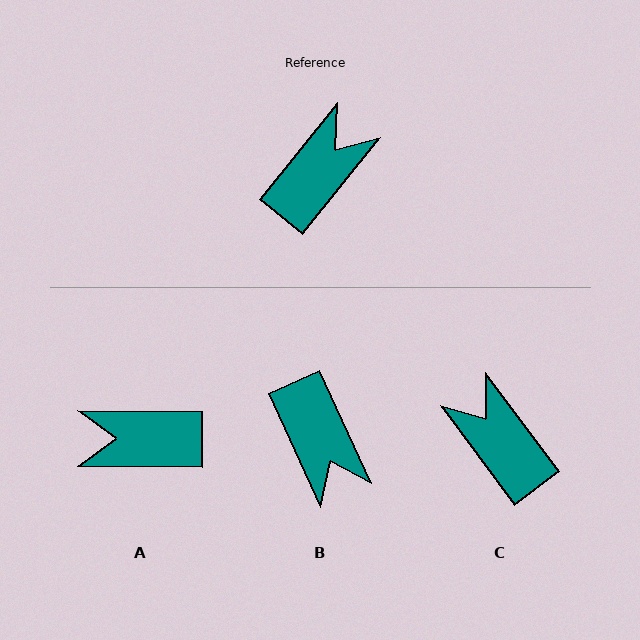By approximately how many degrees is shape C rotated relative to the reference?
Approximately 76 degrees counter-clockwise.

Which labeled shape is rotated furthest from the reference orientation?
A, about 128 degrees away.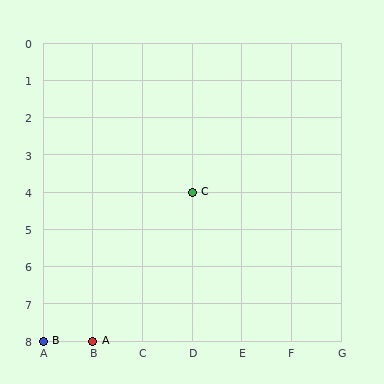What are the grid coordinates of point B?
Point B is at grid coordinates (A, 8).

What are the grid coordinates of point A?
Point A is at grid coordinates (B, 8).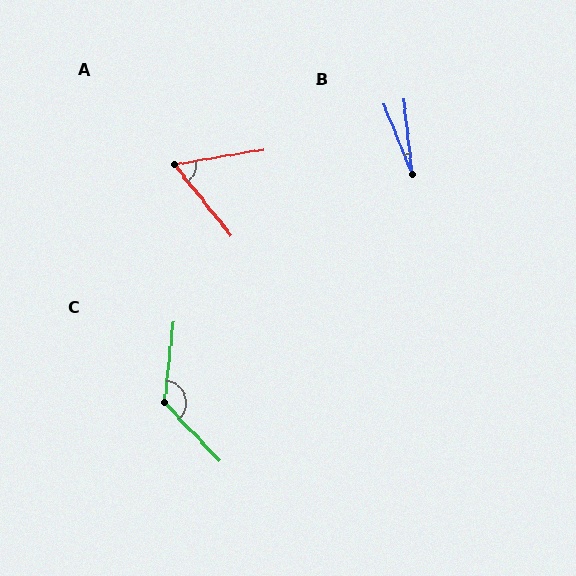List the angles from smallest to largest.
B (16°), A (61°), C (130°).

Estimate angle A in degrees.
Approximately 61 degrees.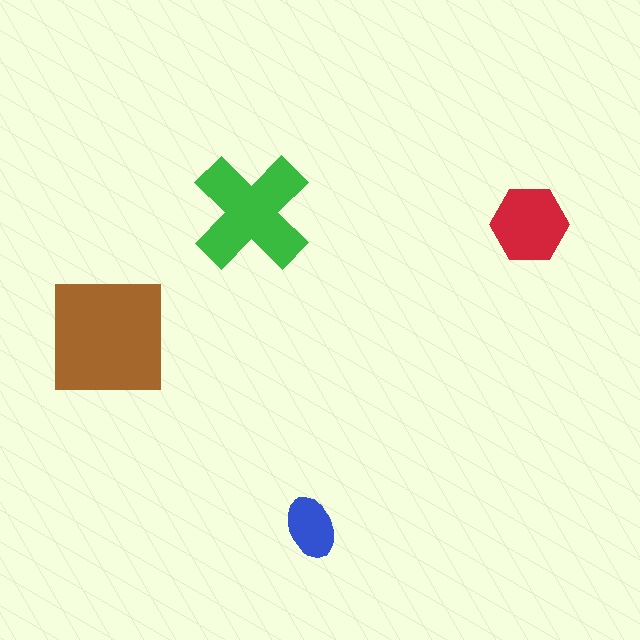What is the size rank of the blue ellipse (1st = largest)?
4th.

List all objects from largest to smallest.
The brown square, the green cross, the red hexagon, the blue ellipse.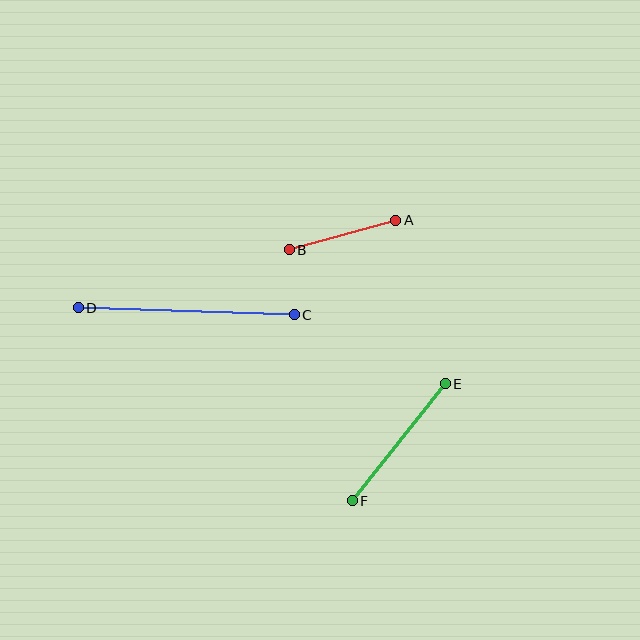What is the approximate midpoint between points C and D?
The midpoint is at approximately (186, 311) pixels.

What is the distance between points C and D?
The distance is approximately 216 pixels.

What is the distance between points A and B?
The distance is approximately 111 pixels.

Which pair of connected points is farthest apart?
Points C and D are farthest apart.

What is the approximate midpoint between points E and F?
The midpoint is at approximately (399, 442) pixels.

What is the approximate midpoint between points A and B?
The midpoint is at approximately (342, 235) pixels.